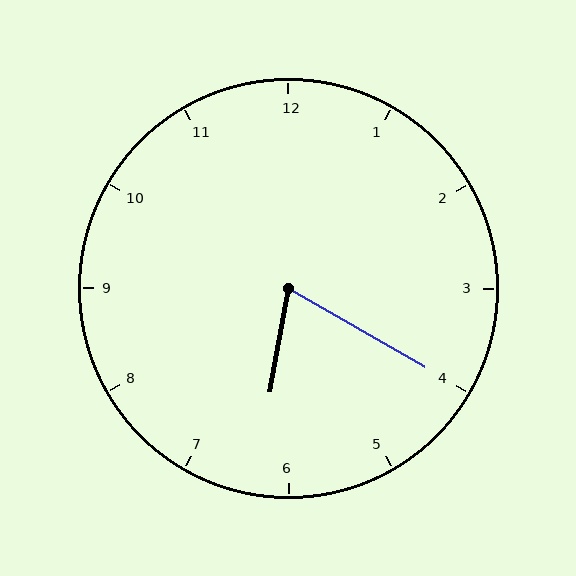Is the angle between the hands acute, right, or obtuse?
It is acute.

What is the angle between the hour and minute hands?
Approximately 70 degrees.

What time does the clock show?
6:20.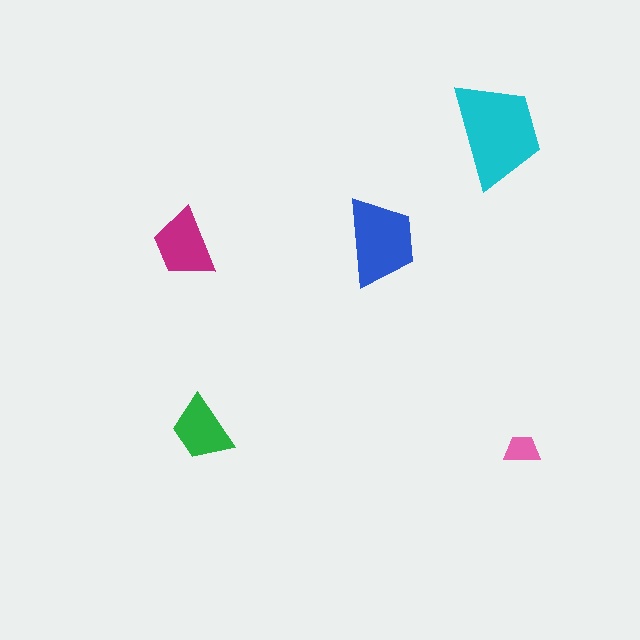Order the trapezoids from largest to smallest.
the cyan one, the blue one, the magenta one, the green one, the pink one.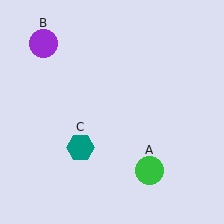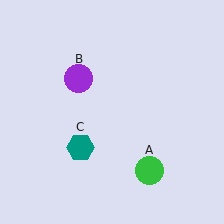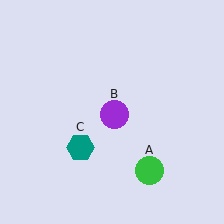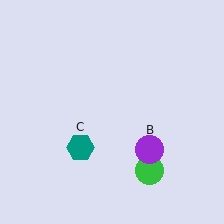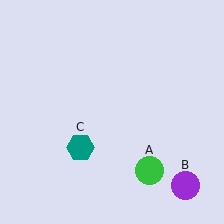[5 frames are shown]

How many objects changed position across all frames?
1 object changed position: purple circle (object B).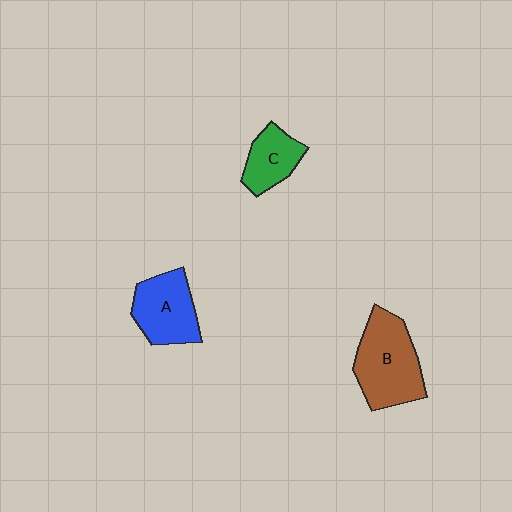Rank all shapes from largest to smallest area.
From largest to smallest: B (brown), A (blue), C (green).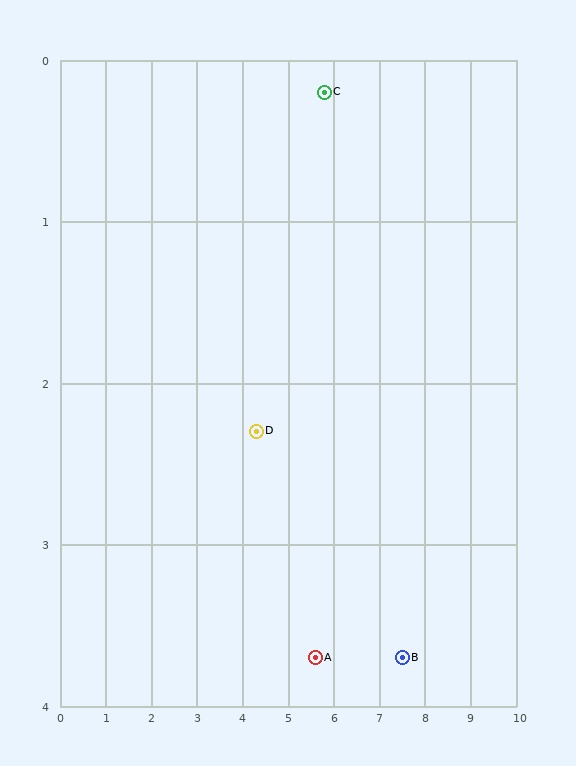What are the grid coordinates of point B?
Point B is at approximately (7.5, 3.7).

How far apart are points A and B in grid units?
Points A and B are about 1.9 grid units apart.